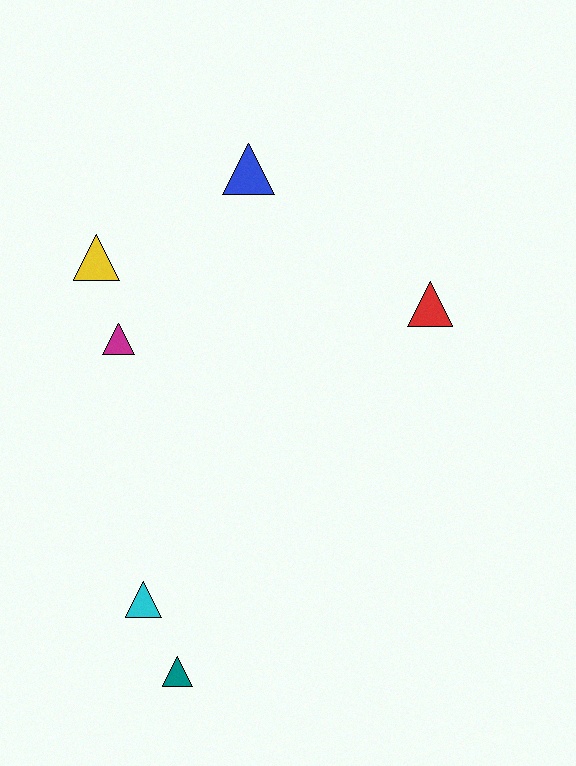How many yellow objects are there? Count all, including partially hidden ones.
There is 1 yellow object.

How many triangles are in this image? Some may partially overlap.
There are 6 triangles.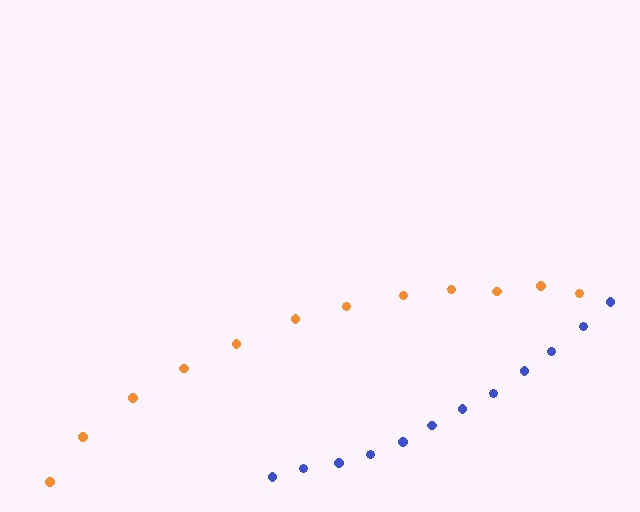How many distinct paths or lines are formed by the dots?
There are 2 distinct paths.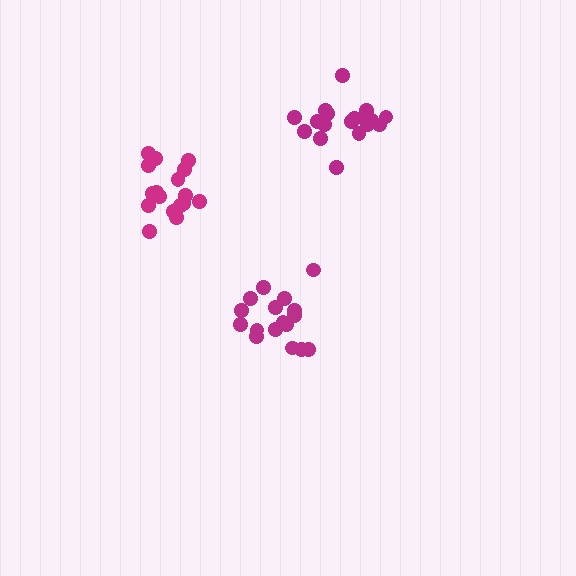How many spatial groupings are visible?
There are 3 spatial groupings.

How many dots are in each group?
Group 1: 18 dots, Group 2: 17 dots, Group 3: 17 dots (52 total).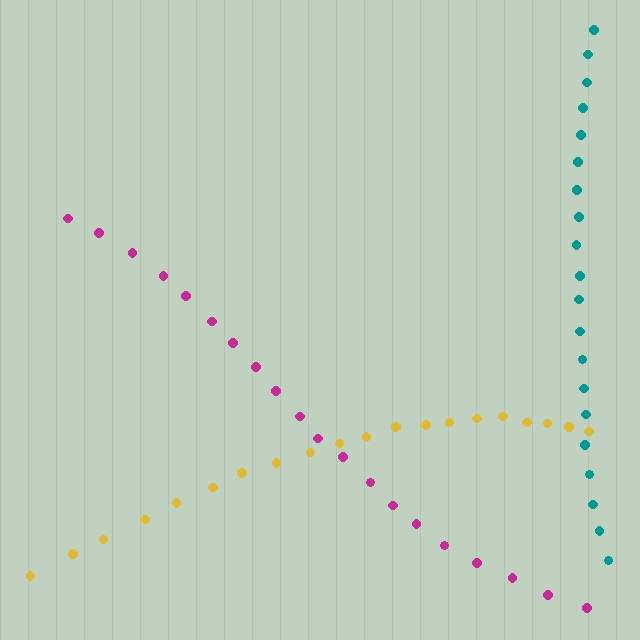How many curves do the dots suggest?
There are 3 distinct paths.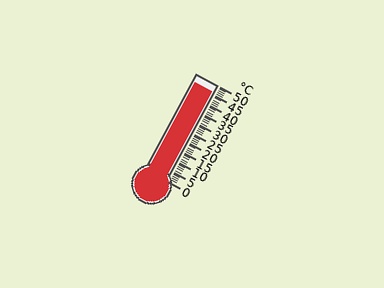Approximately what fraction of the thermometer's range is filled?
The thermometer is filled to approximately 90% of its range.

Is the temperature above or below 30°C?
The temperature is above 30°C.